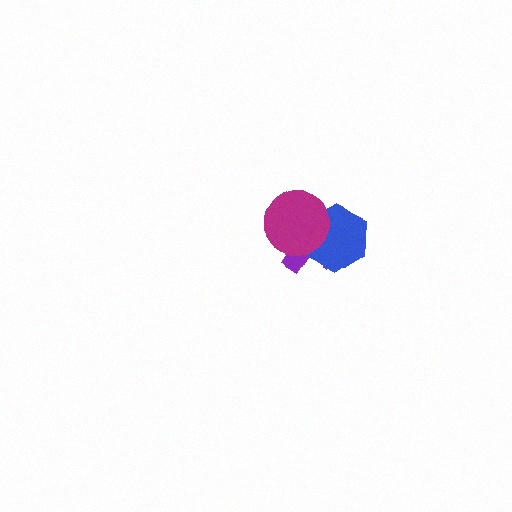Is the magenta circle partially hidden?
No, no other shape covers it.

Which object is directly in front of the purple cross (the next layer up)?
The blue hexagon is directly in front of the purple cross.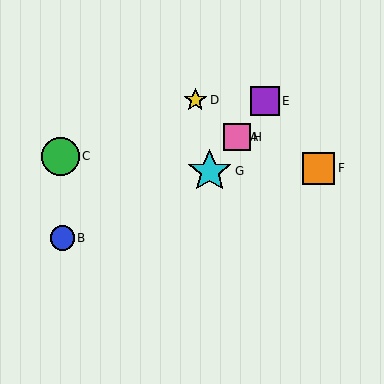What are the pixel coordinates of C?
Object C is at (60, 156).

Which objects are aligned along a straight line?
Objects A, E, G, H are aligned along a straight line.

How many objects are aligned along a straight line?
4 objects (A, E, G, H) are aligned along a straight line.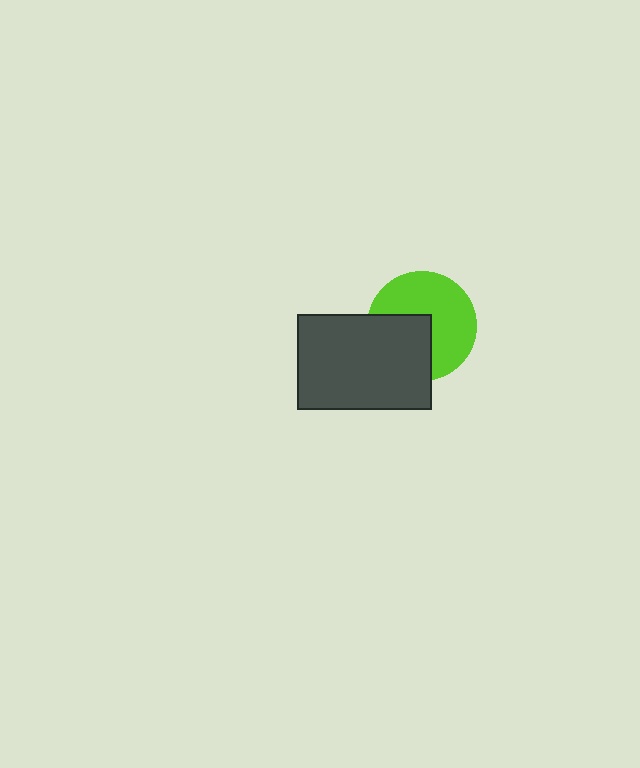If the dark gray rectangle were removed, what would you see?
You would see the complete lime circle.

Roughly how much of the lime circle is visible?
About half of it is visible (roughly 61%).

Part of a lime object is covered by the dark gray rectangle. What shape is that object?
It is a circle.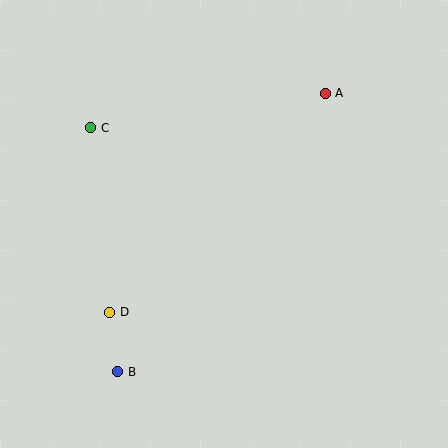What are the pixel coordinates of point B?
Point B is at (118, 372).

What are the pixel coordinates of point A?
Point A is at (325, 93).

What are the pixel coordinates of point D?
Point D is at (110, 312).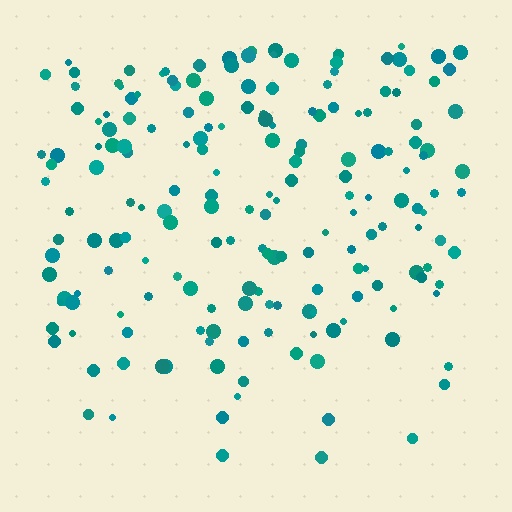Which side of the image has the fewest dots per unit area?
The bottom.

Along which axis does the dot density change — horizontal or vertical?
Vertical.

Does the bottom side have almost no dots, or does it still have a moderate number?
Still a moderate number, just noticeably fewer than the top.